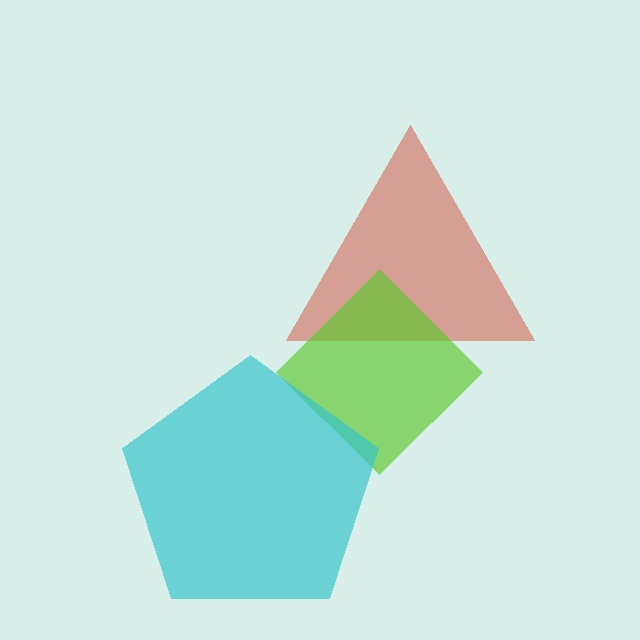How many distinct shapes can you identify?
There are 3 distinct shapes: a red triangle, a lime diamond, a cyan pentagon.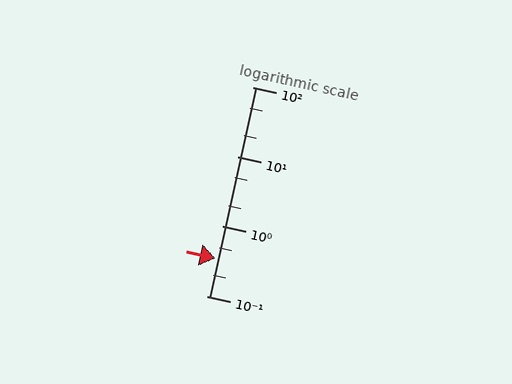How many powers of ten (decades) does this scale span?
The scale spans 3 decades, from 0.1 to 100.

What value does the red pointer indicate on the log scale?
The pointer indicates approximately 0.35.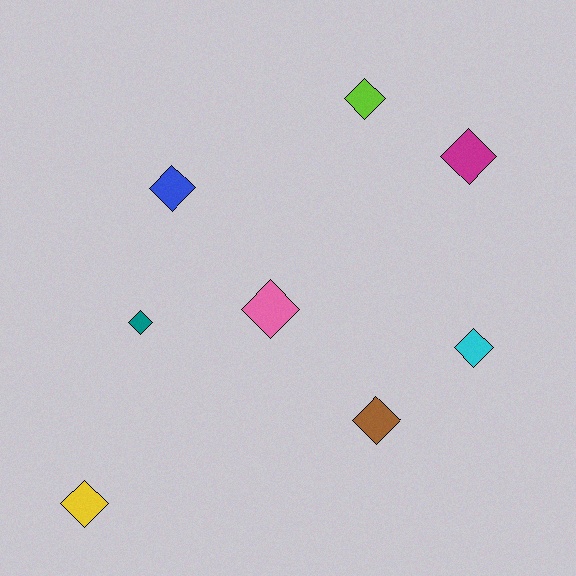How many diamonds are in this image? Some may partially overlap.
There are 8 diamonds.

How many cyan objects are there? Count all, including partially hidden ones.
There is 1 cyan object.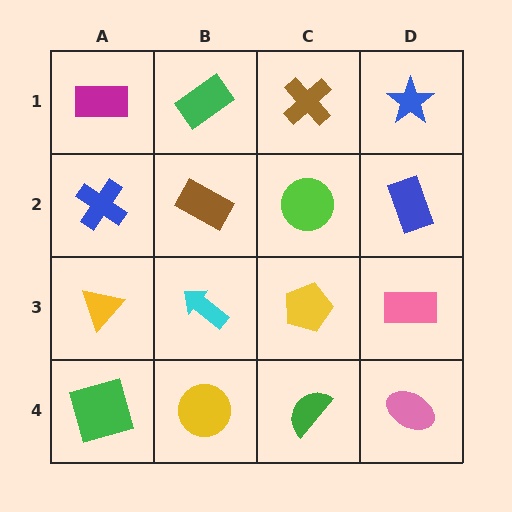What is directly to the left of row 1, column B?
A magenta rectangle.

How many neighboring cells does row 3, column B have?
4.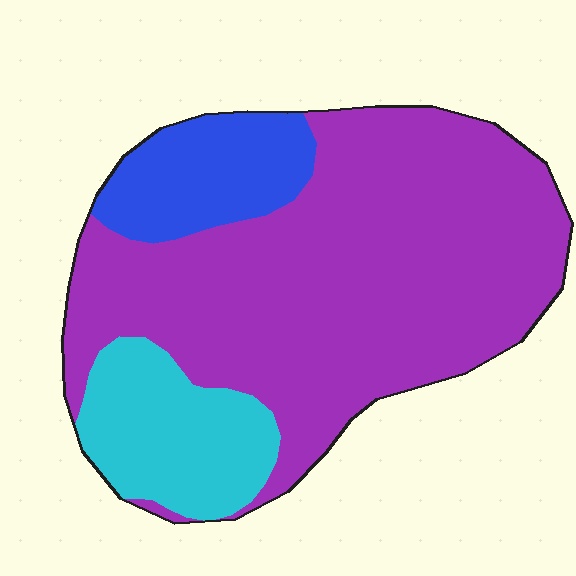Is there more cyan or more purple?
Purple.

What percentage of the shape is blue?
Blue covers 14% of the shape.